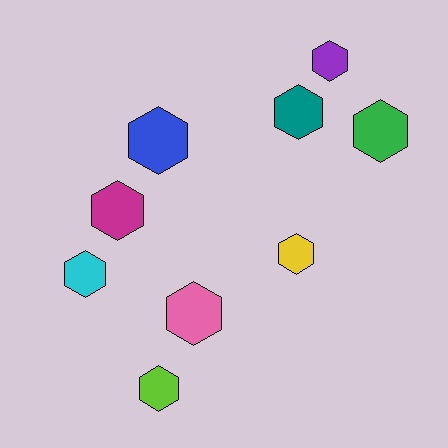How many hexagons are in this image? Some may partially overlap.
There are 9 hexagons.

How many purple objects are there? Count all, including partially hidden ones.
There is 1 purple object.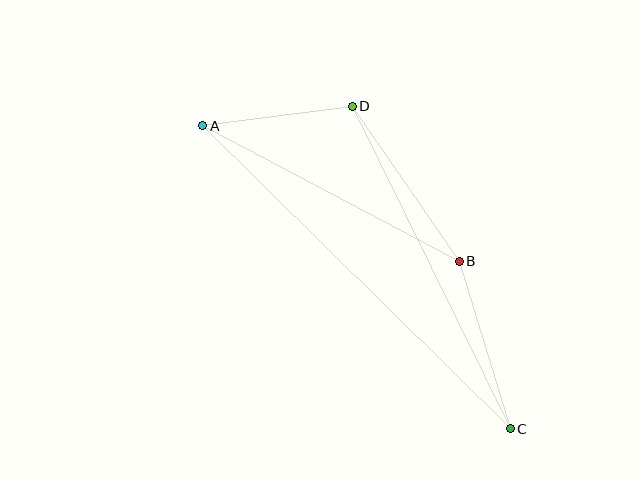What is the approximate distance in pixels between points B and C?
The distance between B and C is approximately 175 pixels.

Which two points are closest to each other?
Points A and D are closest to each other.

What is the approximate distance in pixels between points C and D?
The distance between C and D is approximately 359 pixels.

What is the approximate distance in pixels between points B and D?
The distance between B and D is approximately 188 pixels.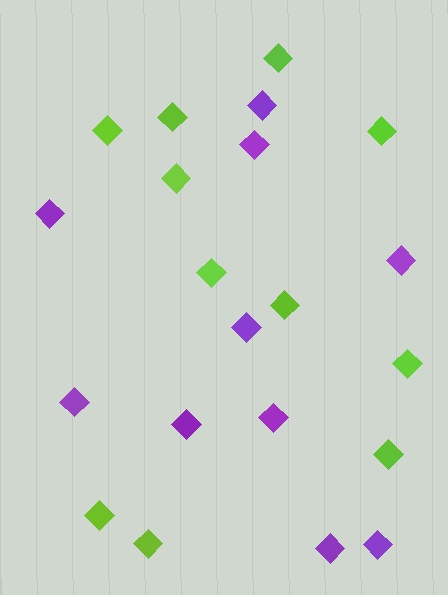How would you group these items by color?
There are 2 groups: one group of purple diamonds (10) and one group of lime diamonds (11).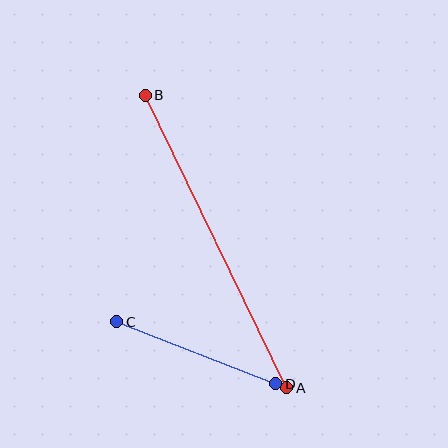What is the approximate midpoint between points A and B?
The midpoint is at approximately (216, 242) pixels.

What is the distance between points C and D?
The distance is approximately 171 pixels.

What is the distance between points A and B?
The distance is approximately 325 pixels.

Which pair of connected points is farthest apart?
Points A and B are farthest apart.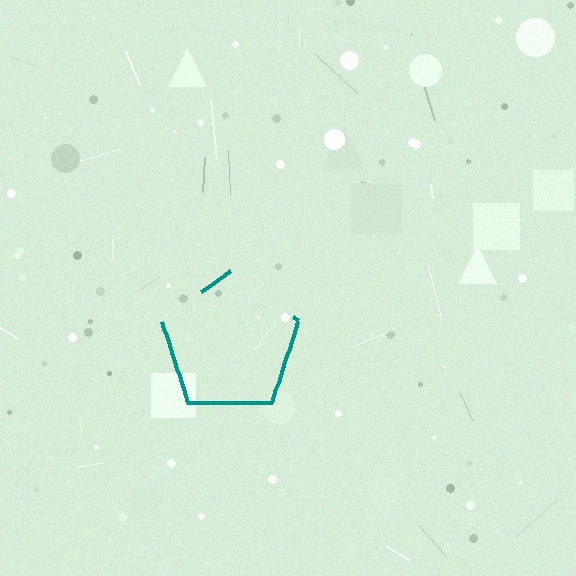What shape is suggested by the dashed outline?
The dashed outline suggests a pentagon.